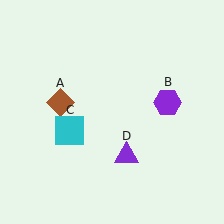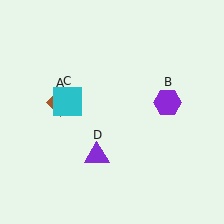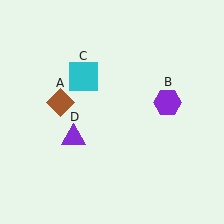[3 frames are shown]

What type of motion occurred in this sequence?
The cyan square (object C), purple triangle (object D) rotated clockwise around the center of the scene.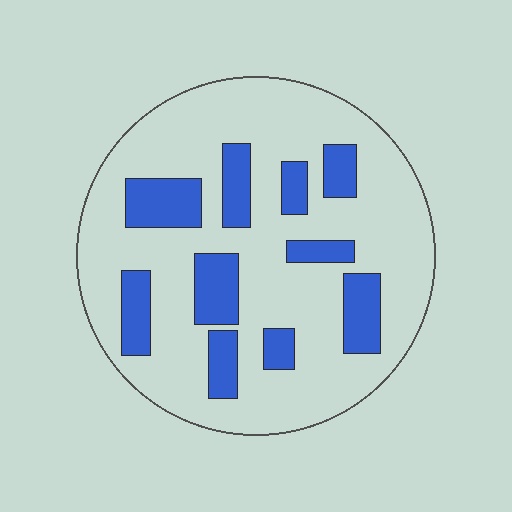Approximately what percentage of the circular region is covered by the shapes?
Approximately 25%.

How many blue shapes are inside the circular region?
10.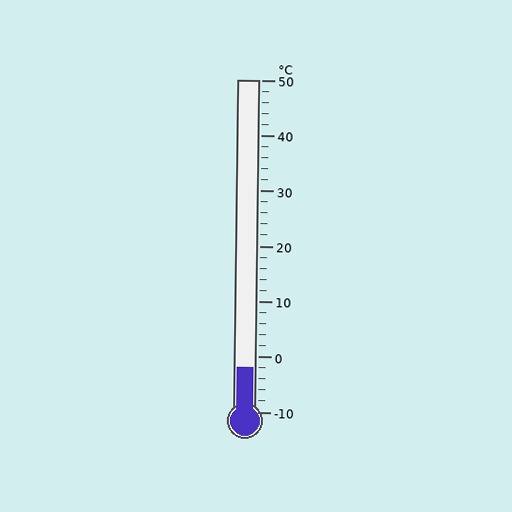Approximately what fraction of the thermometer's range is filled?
The thermometer is filled to approximately 15% of its range.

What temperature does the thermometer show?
The thermometer shows approximately -2°C.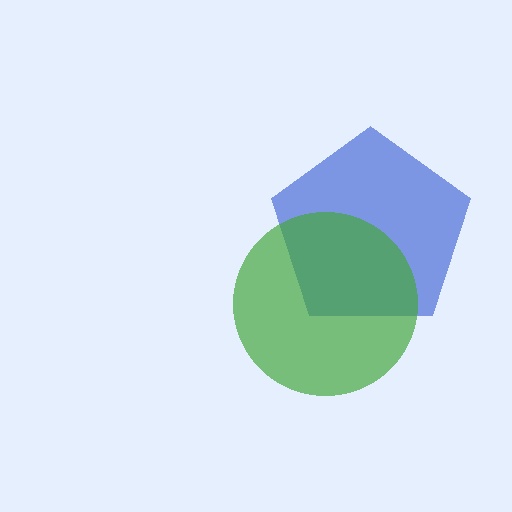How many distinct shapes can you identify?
There are 2 distinct shapes: a blue pentagon, a green circle.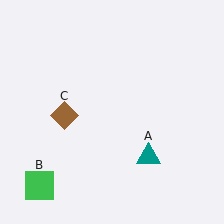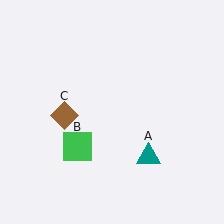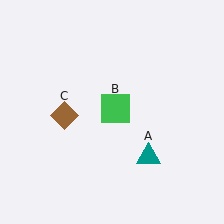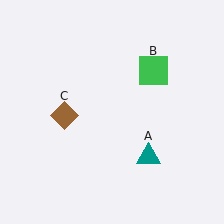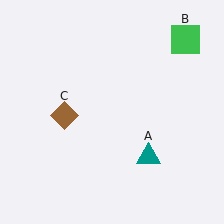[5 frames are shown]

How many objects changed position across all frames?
1 object changed position: green square (object B).